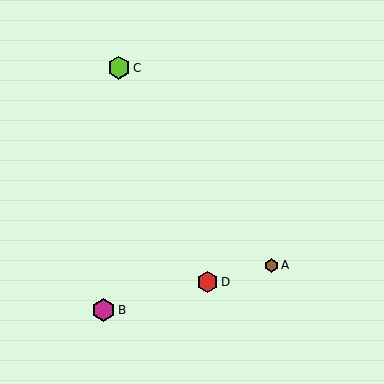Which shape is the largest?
The magenta hexagon (labeled B) is the largest.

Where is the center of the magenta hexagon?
The center of the magenta hexagon is at (103, 310).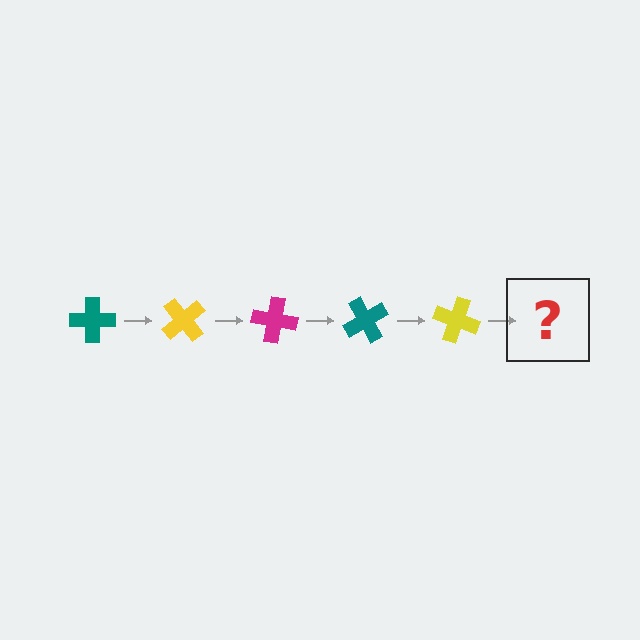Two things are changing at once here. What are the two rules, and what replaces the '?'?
The two rules are that it rotates 50 degrees each step and the color cycles through teal, yellow, and magenta. The '?' should be a magenta cross, rotated 250 degrees from the start.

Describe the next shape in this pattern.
It should be a magenta cross, rotated 250 degrees from the start.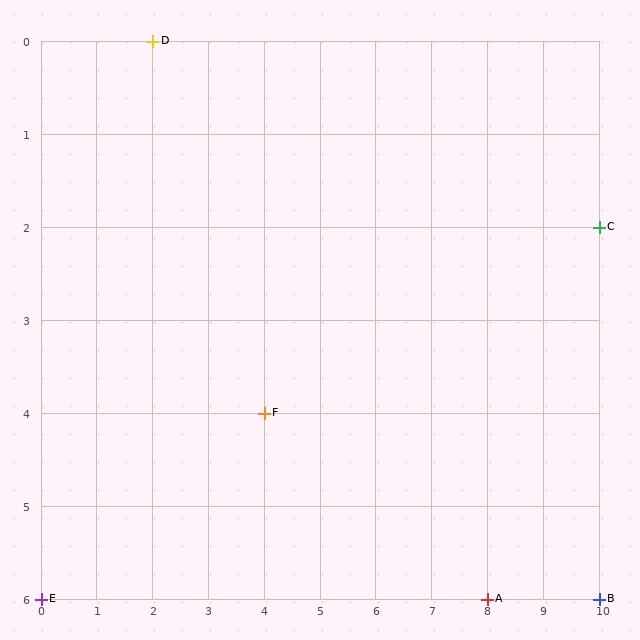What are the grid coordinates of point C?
Point C is at grid coordinates (10, 2).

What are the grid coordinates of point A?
Point A is at grid coordinates (8, 6).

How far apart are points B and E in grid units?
Points B and E are 10 columns apart.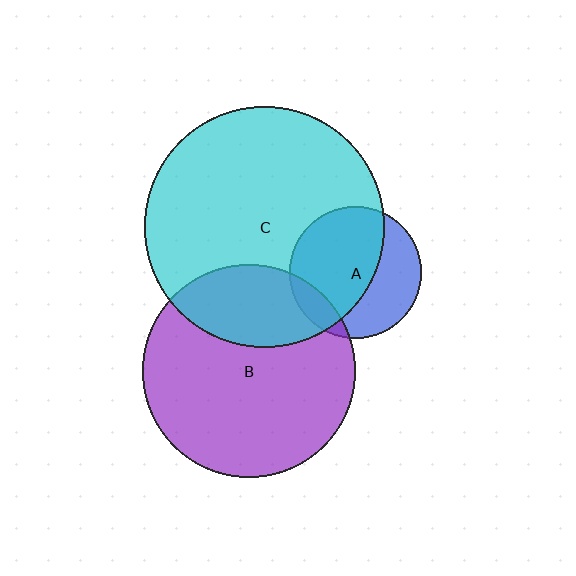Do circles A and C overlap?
Yes.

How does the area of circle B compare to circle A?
Approximately 2.6 times.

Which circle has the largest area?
Circle C (cyan).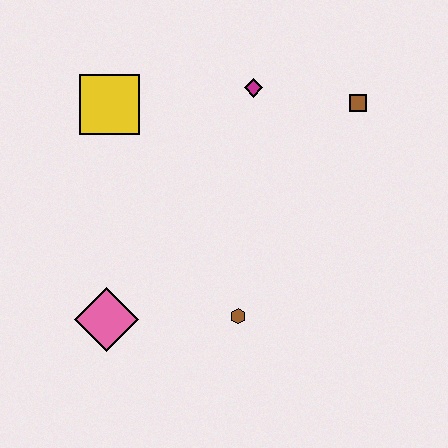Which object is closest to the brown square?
The magenta diamond is closest to the brown square.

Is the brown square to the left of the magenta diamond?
No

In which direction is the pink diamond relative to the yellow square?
The pink diamond is below the yellow square.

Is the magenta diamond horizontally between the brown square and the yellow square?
Yes